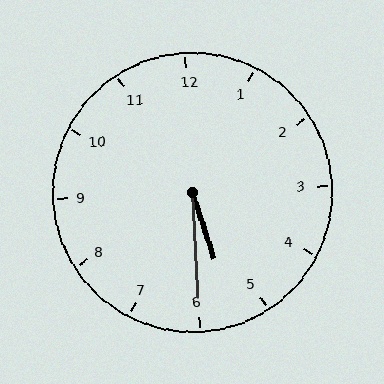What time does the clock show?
5:30.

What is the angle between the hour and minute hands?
Approximately 15 degrees.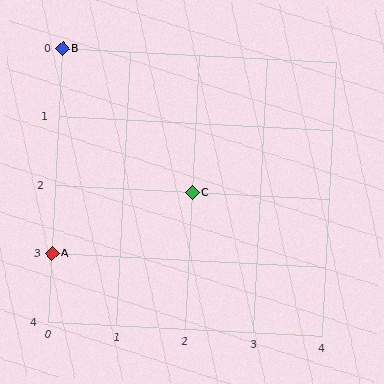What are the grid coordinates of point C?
Point C is at grid coordinates (2, 2).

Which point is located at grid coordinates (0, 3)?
Point A is at (0, 3).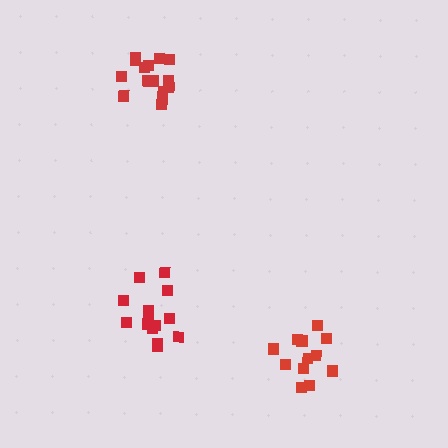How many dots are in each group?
Group 1: 14 dots, Group 2: 12 dots, Group 3: 16 dots (42 total).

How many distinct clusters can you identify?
There are 3 distinct clusters.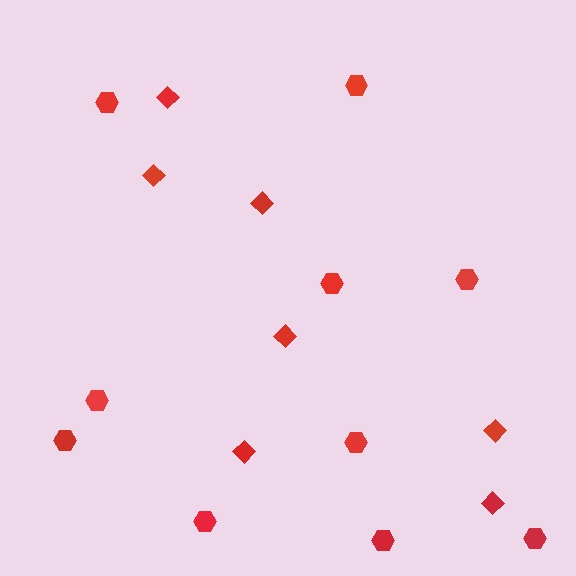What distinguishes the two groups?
There are 2 groups: one group of diamonds (7) and one group of hexagons (10).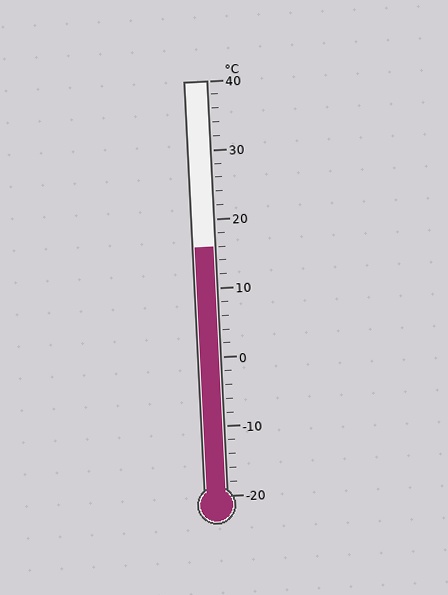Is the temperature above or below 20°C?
The temperature is below 20°C.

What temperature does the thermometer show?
The thermometer shows approximately 16°C.